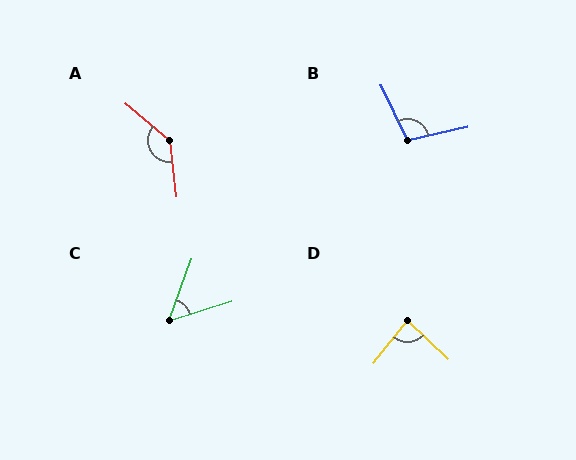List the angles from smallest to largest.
C (53°), D (85°), B (103°), A (136°).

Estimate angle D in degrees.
Approximately 85 degrees.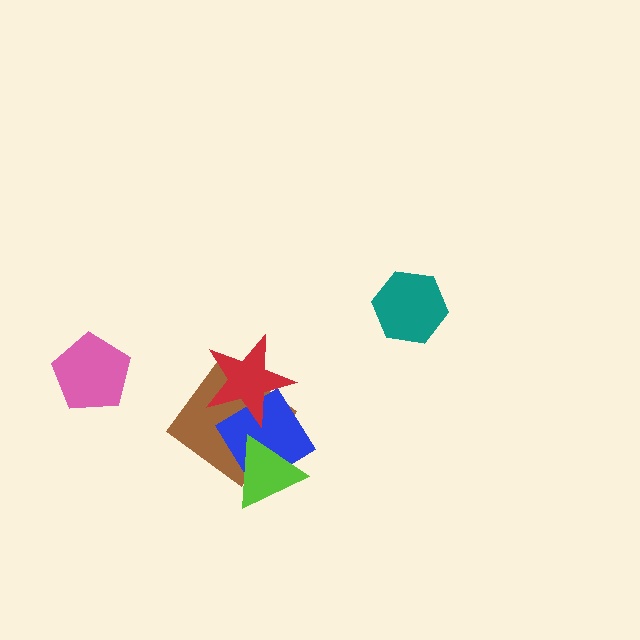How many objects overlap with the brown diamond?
3 objects overlap with the brown diamond.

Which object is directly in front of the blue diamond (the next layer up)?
The lime triangle is directly in front of the blue diamond.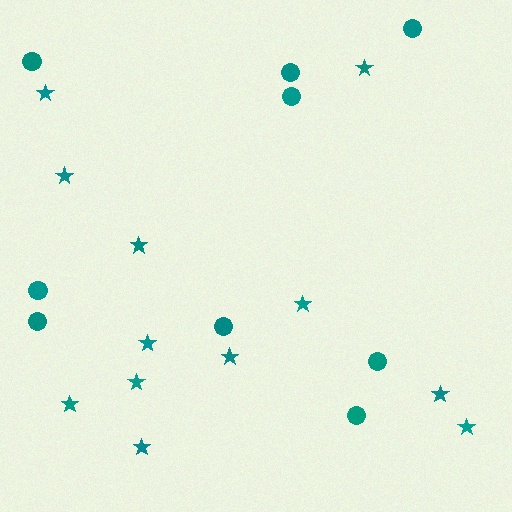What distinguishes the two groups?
There are 2 groups: one group of circles (9) and one group of stars (12).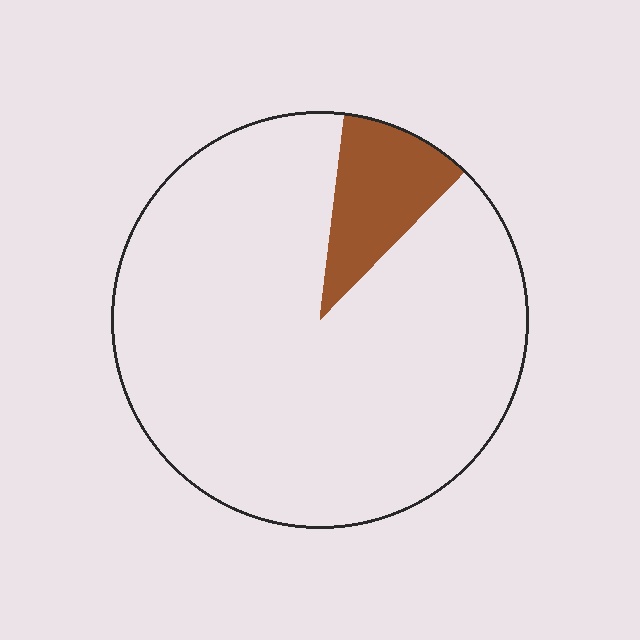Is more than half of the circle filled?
No.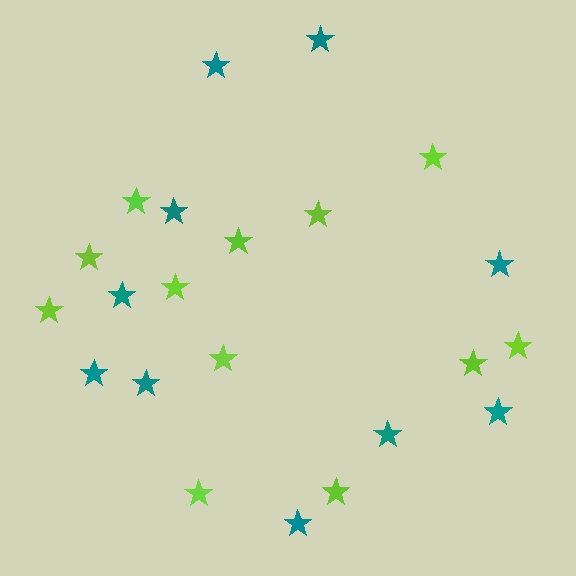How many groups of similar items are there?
There are 2 groups: one group of teal stars (10) and one group of lime stars (12).